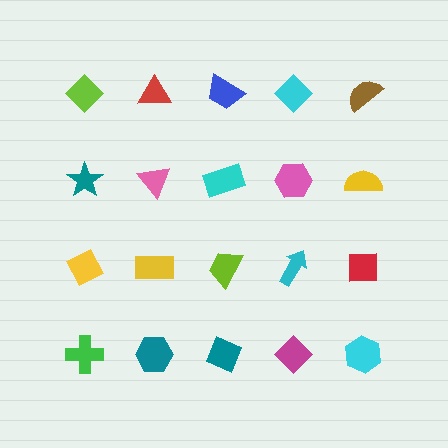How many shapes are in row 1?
5 shapes.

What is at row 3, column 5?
A red square.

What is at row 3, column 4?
A cyan arrow.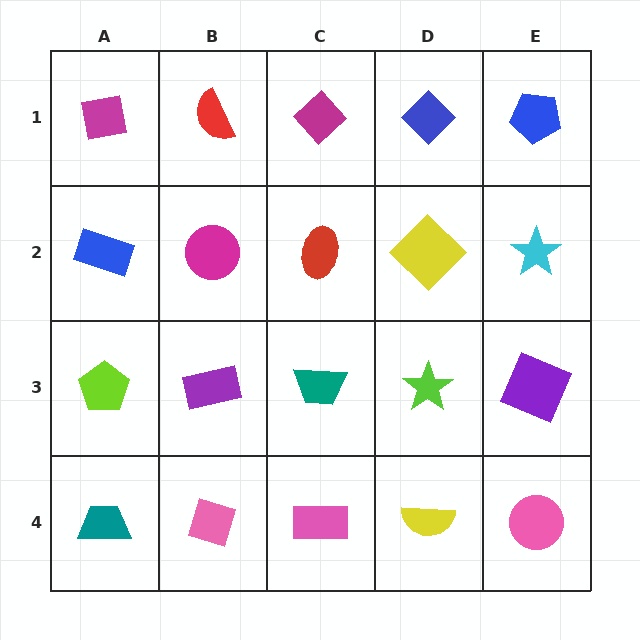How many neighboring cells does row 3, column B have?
4.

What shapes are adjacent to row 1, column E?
A cyan star (row 2, column E), a blue diamond (row 1, column D).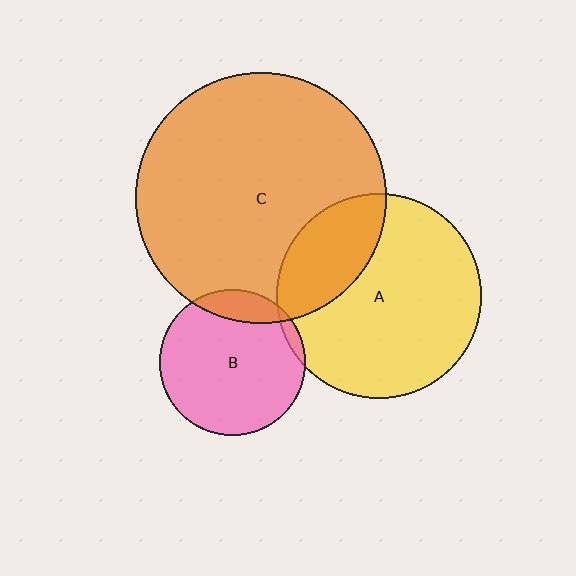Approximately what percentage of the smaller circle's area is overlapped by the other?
Approximately 25%.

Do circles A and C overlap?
Yes.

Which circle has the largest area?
Circle C (orange).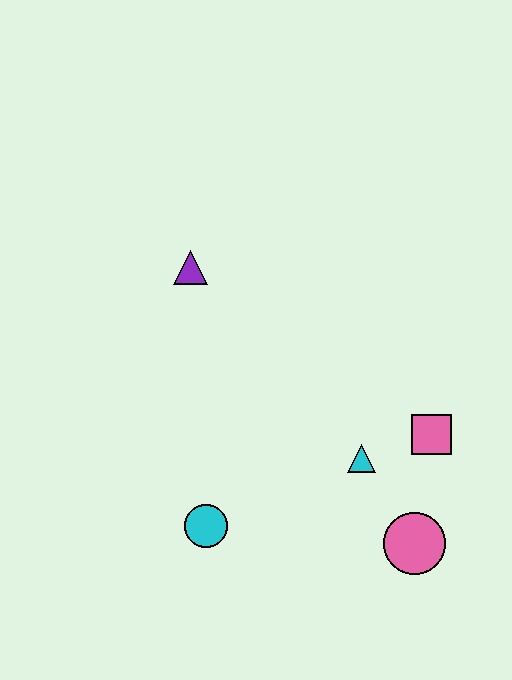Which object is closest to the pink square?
The cyan triangle is closest to the pink square.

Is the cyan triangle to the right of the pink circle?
No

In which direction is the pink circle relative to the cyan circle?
The pink circle is to the right of the cyan circle.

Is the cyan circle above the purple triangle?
No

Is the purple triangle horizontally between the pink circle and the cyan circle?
No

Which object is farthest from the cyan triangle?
The purple triangle is farthest from the cyan triangle.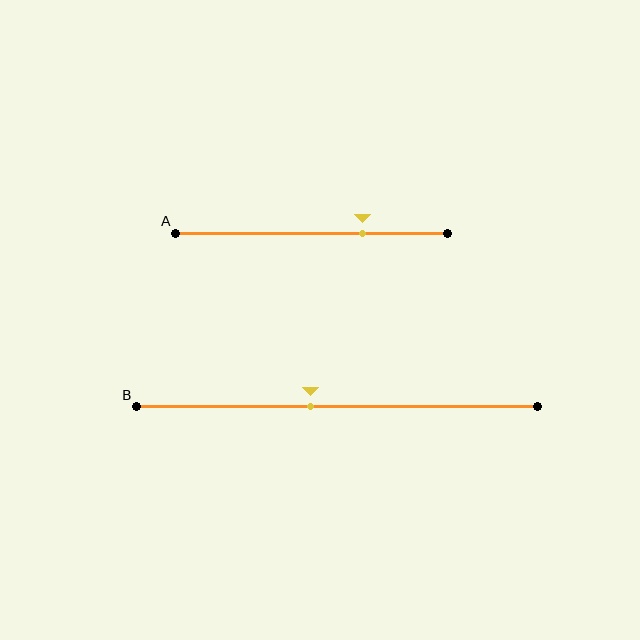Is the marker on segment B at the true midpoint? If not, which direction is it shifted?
No, the marker on segment B is shifted to the left by about 7% of the segment length.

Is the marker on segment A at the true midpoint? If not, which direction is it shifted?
No, the marker on segment A is shifted to the right by about 19% of the segment length.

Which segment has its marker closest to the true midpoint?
Segment B has its marker closest to the true midpoint.